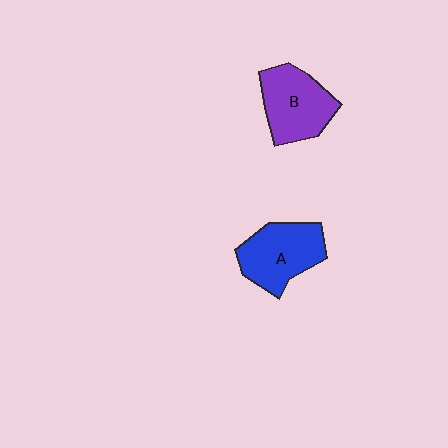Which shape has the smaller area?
Shape B (purple).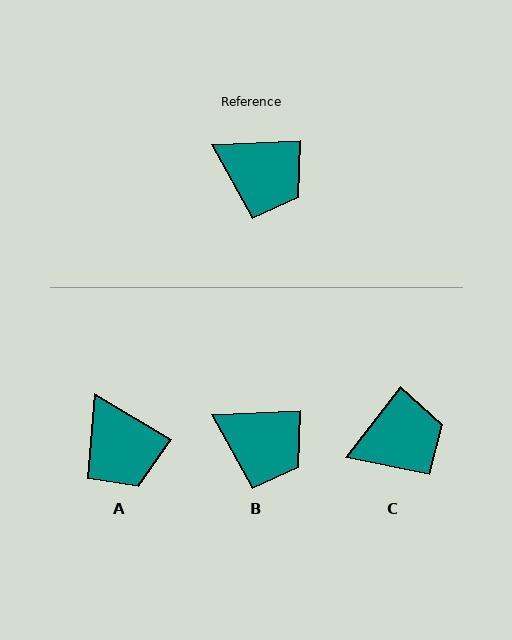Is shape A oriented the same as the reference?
No, it is off by about 33 degrees.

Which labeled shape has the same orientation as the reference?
B.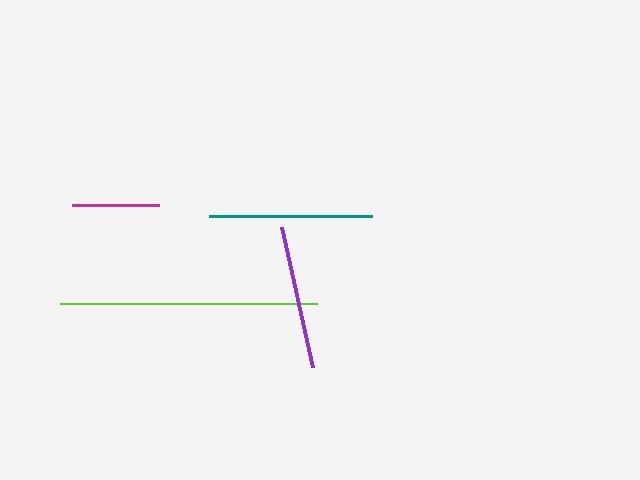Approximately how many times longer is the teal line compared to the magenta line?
The teal line is approximately 1.9 times the length of the magenta line.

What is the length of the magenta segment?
The magenta segment is approximately 87 pixels long.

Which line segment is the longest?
The lime line is the longest at approximately 257 pixels.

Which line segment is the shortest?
The magenta line is the shortest at approximately 87 pixels.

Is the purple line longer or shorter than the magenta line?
The purple line is longer than the magenta line.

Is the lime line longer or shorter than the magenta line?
The lime line is longer than the magenta line.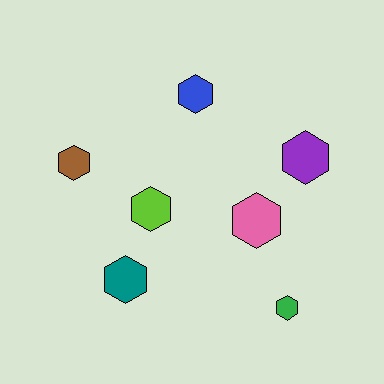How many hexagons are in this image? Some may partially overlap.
There are 7 hexagons.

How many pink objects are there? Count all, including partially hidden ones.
There is 1 pink object.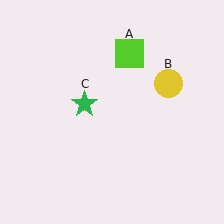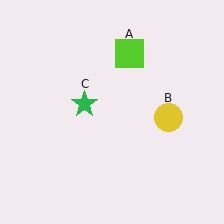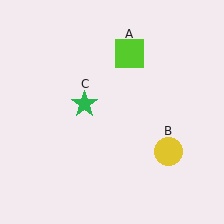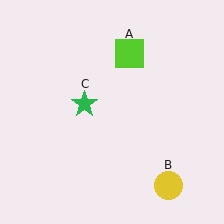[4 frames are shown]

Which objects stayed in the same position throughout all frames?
Lime square (object A) and green star (object C) remained stationary.